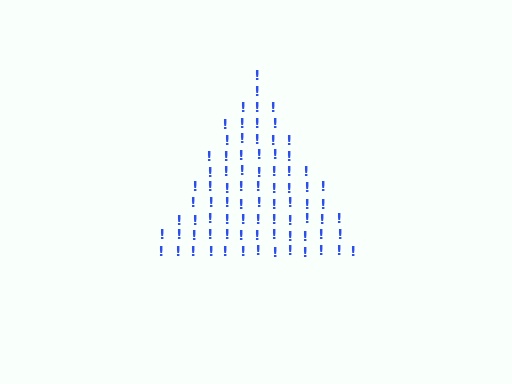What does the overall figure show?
The overall figure shows a triangle.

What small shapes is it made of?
It is made of small exclamation marks.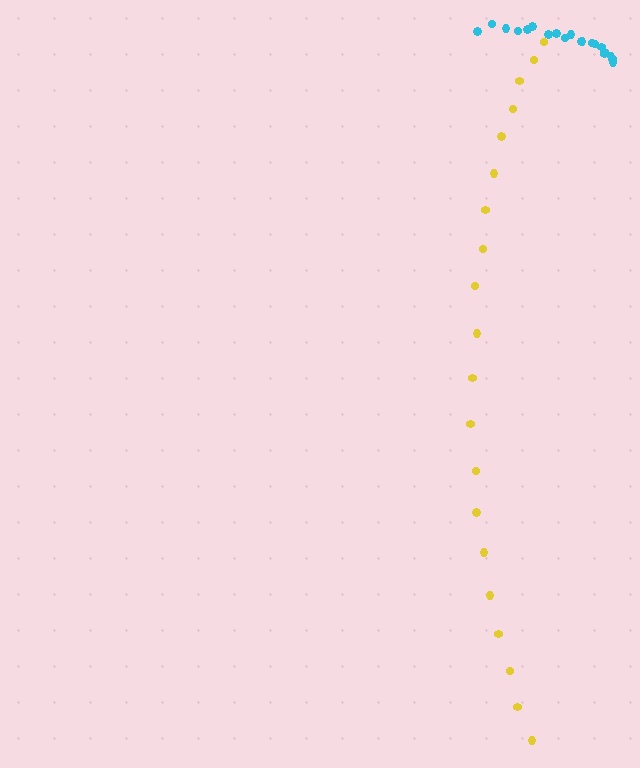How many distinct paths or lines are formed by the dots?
There are 2 distinct paths.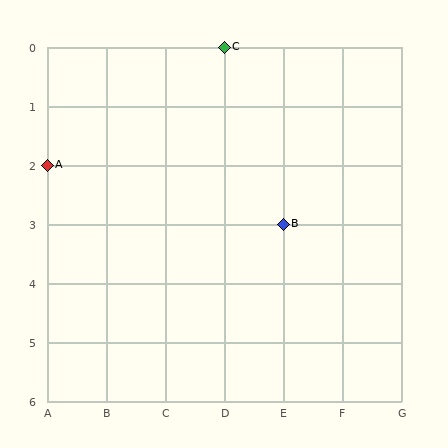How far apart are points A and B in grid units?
Points A and B are 4 columns and 1 row apart (about 4.1 grid units diagonally).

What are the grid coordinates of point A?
Point A is at grid coordinates (A, 2).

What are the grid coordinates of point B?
Point B is at grid coordinates (E, 3).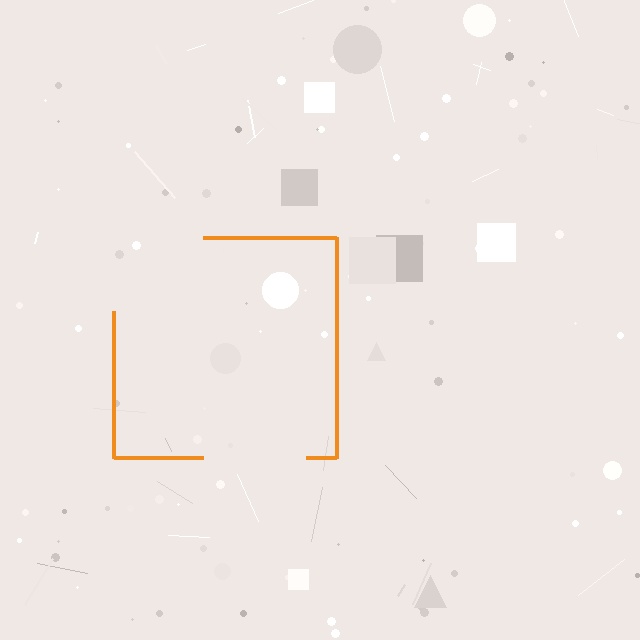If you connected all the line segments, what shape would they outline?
They would outline a square.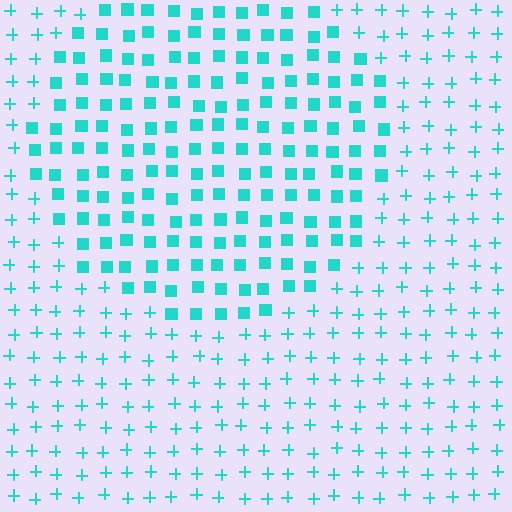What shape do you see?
I see a circle.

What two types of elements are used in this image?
The image uses squares inside the circle region and plus signs outside it.